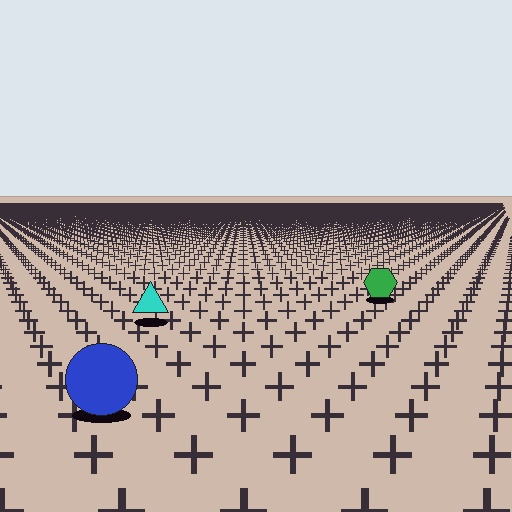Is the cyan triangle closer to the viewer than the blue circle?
No. The blue circle is closer — you can tell from the texture gradient: the ground texture is coarser near it.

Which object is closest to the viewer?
The blue circle is closest. The texture marks near it are larger and more spread out.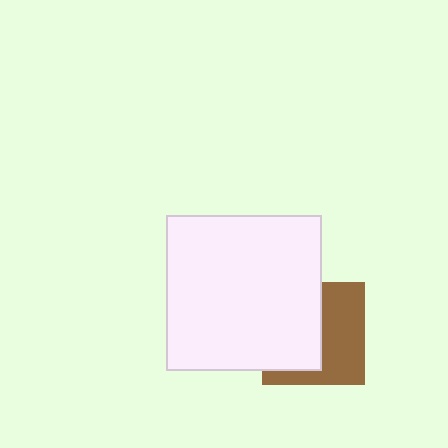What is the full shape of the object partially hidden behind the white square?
The partially hidden object is a brown square.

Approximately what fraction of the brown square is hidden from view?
Roughly 50% of the brown square is hidden behind the white square.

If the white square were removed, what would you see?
You would see the complete brown square.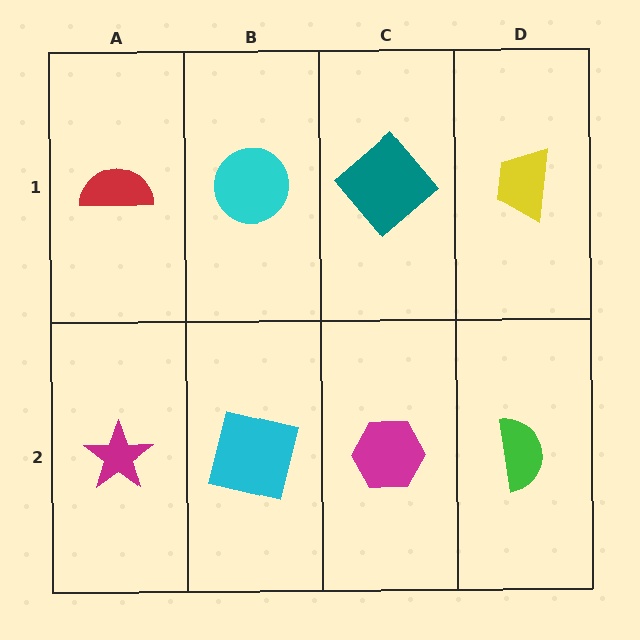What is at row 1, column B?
A cyan circle.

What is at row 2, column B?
A cyan square.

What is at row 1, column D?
A yellow trapezoid.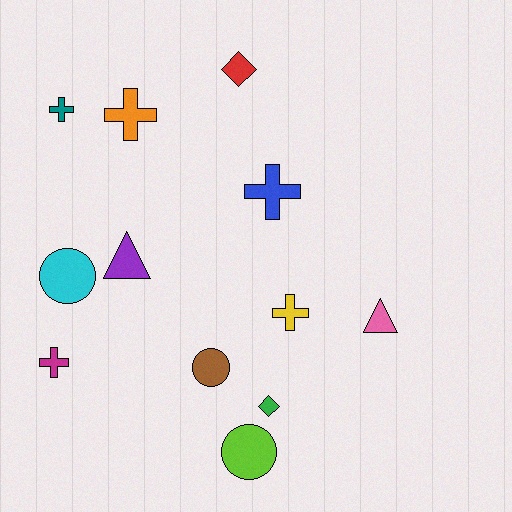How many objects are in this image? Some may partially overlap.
There are 12 objects.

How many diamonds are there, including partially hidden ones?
There are 2 diamonds.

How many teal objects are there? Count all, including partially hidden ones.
There is 1 teal object.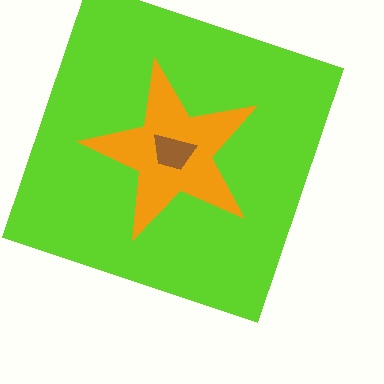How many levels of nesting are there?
3.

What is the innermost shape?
The brown trapezoid.